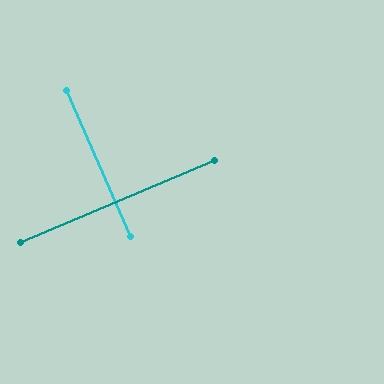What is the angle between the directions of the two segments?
Approximately 89 degrees.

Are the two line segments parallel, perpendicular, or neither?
Perpendicular — they meet at approximately 89°.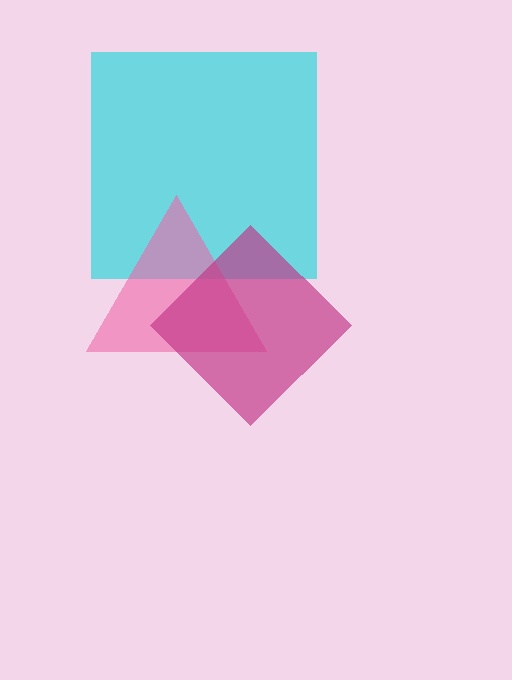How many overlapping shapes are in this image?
There are 3 overlapping shapes in the image.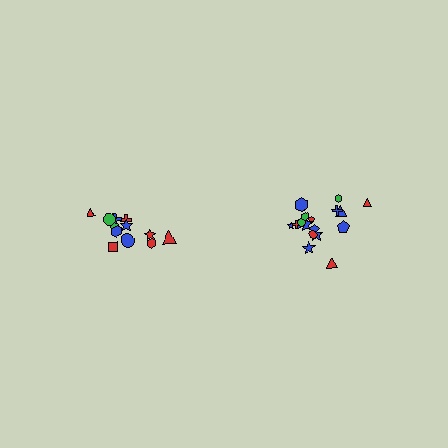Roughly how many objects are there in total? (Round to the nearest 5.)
Roughly 30 objects in total.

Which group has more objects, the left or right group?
The right group.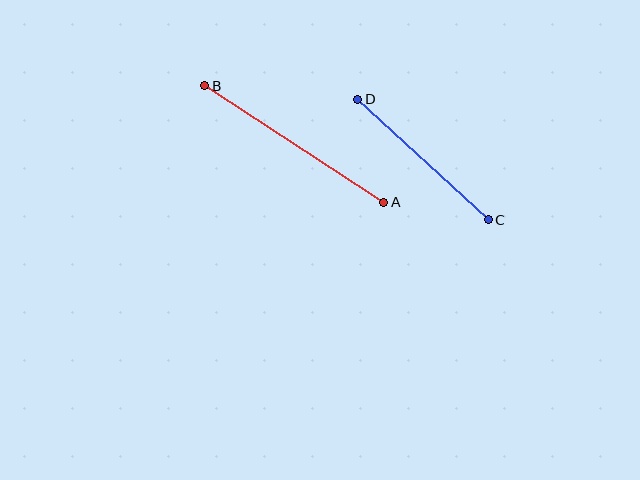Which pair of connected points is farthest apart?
Points A and B are farthest apart.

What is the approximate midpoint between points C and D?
The midpoint is at approximately (423, 160) pixels.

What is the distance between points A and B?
The distance is approximately 213 pixels.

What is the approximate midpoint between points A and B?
The midpoint is at approximately (294, 144) pixels.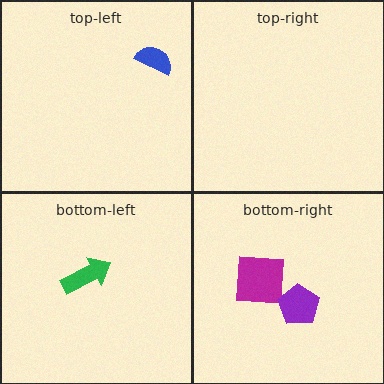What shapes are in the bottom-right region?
The magenta square, the purple pentagon.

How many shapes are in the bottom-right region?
2.